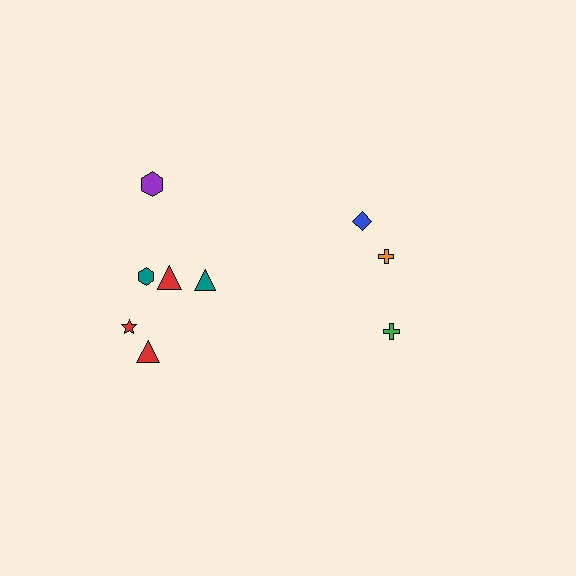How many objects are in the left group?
There are 6 objects.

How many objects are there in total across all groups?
There are 9 objects.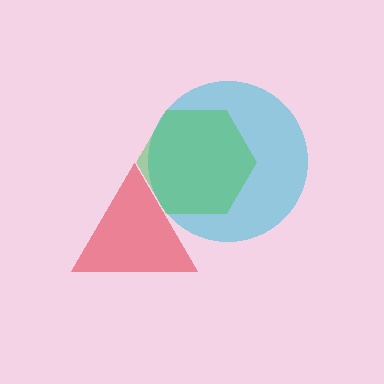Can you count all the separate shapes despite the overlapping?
Yes, there are 3 separate shapes.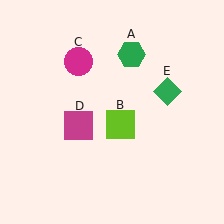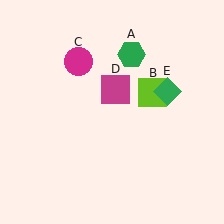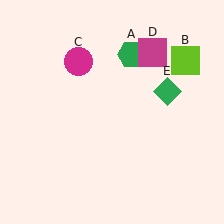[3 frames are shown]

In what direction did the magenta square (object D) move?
The magenta square (object D) moved up and to the right.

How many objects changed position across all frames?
2 objects changed position: lime square (object B), magenta square (object D).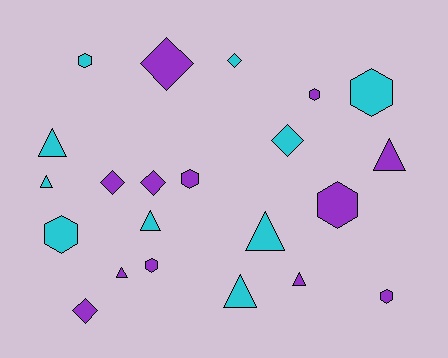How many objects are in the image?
There are 22 objects.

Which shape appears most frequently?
Hexagon, with 8 objects.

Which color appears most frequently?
Purple, with 12 objects.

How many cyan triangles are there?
There are 5 cyan triangles.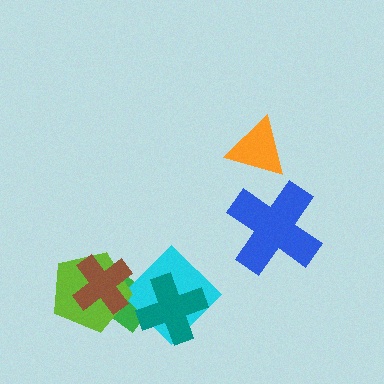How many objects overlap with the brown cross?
3 objects overlap with the brown cross.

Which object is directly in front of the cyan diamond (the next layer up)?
The lime pentagon is directly in front of the cyan diamond.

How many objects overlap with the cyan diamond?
4 objects overlap with the cyan diamond.